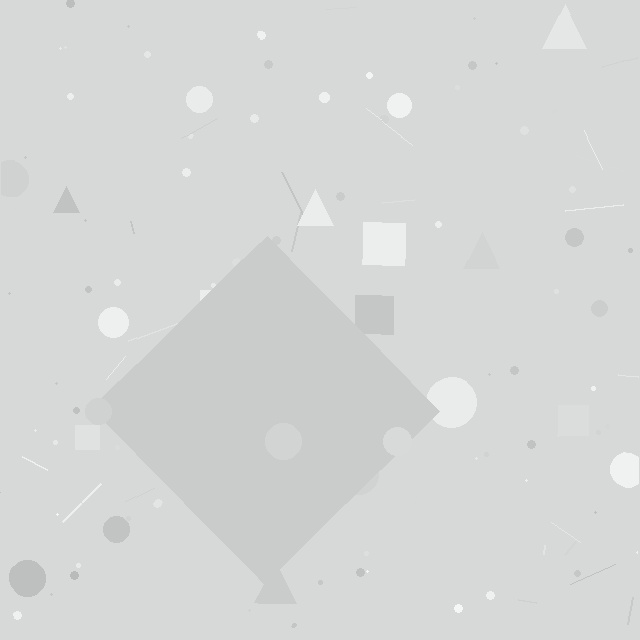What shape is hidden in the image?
A diamond is hidden in the image.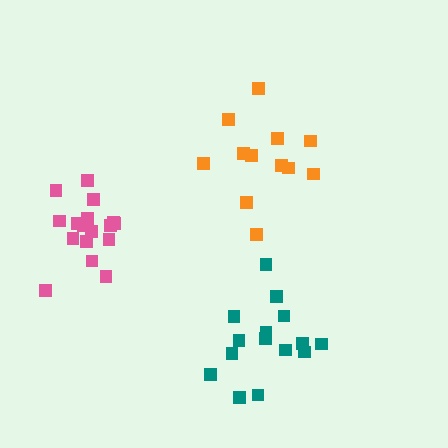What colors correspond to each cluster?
The clusters are colored: teal, orange, pink.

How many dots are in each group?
Group 1: 16 dots, Group 2: 12 dots, Group 3: 17 dots (45 total).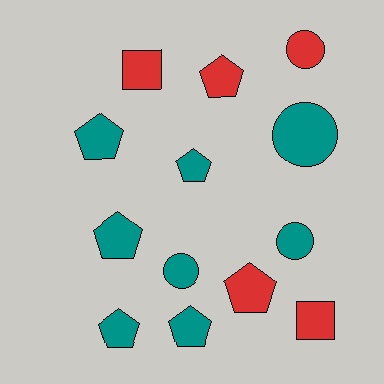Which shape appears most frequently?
Pentagon, with 7 objects.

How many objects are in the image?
There are 13 objects.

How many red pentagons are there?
There are 2 red pentagons.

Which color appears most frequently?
Teal, with 8 objects.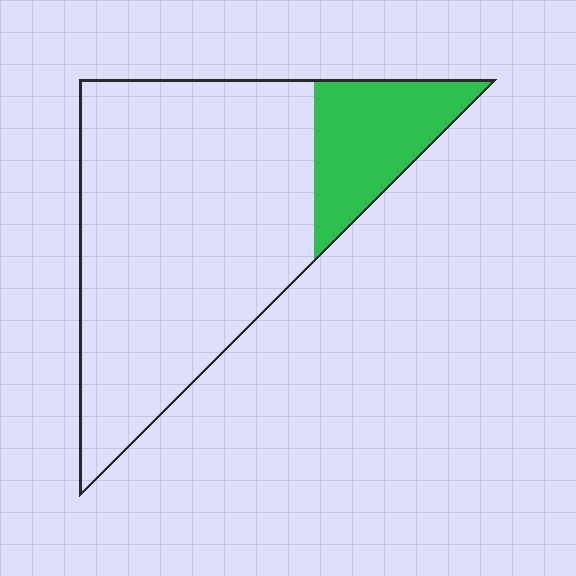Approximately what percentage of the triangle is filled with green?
Approximately 20%.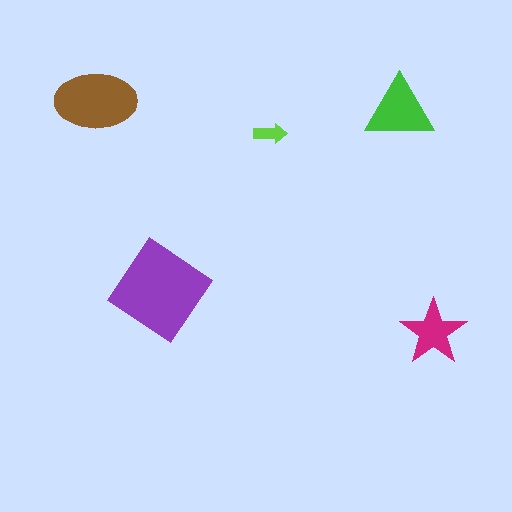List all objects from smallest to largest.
The lime arrow, the magenta star, the green triangle, the brown ellipse, the purple diamond.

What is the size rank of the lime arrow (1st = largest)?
5th.